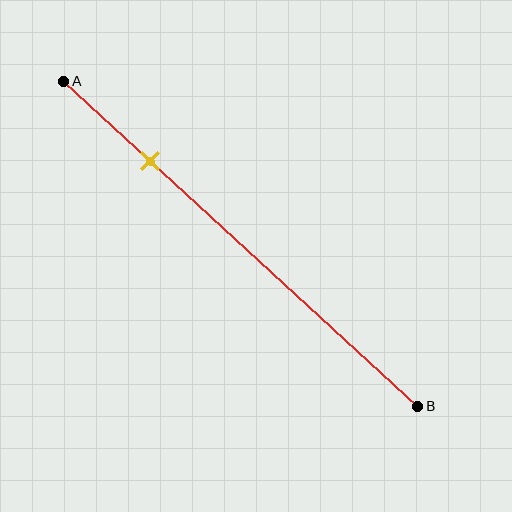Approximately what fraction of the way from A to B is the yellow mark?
The yellow mark is approximately 25% of the way from A to B.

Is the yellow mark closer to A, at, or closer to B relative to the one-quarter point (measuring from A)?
The yellow mark is approximately at the one-quarter point of segment AB.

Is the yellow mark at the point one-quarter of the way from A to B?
Yes, the mark is approximately at the one-quarter point.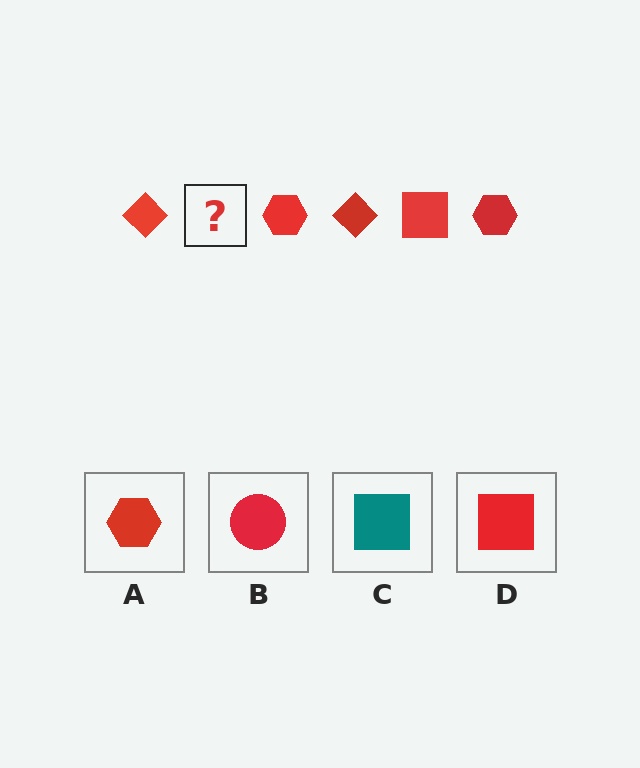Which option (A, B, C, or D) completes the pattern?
D.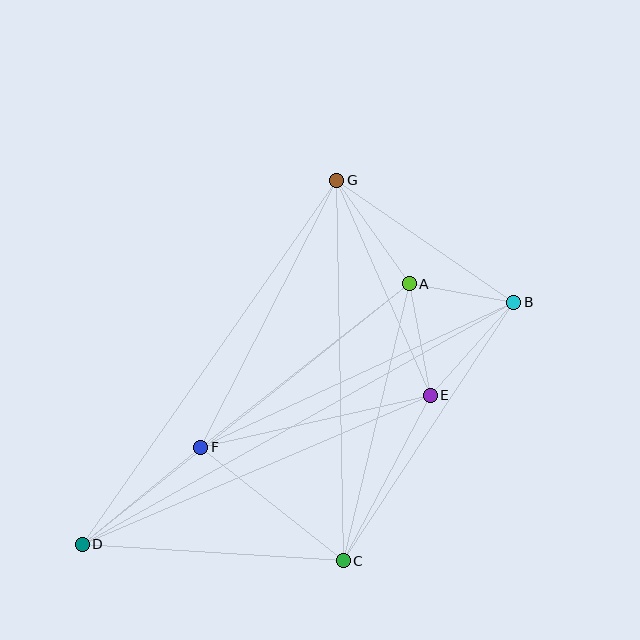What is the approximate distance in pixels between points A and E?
The distance between A and E is approximately 113 pixels.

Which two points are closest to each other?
Points A and B are closest to each other.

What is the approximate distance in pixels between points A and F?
The distance between A and F is approximately 265 pixels.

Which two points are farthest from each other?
Points B and D are farthest from each other.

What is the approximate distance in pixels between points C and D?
The distance between C and D is approximately 261 pixels.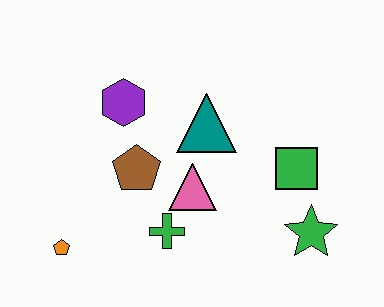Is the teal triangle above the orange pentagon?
Yes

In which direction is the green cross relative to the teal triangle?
The green cross is below the teal triangle.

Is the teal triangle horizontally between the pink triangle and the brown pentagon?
No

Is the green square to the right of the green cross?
Yes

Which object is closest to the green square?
The green star is closest to the green square.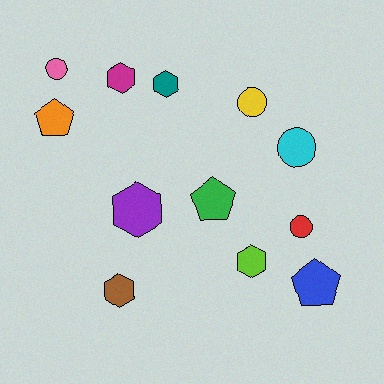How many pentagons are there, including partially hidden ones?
There are 3 pentagons.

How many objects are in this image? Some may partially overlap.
There are 12 objects.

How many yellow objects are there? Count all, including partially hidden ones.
There is 1 yellow object.